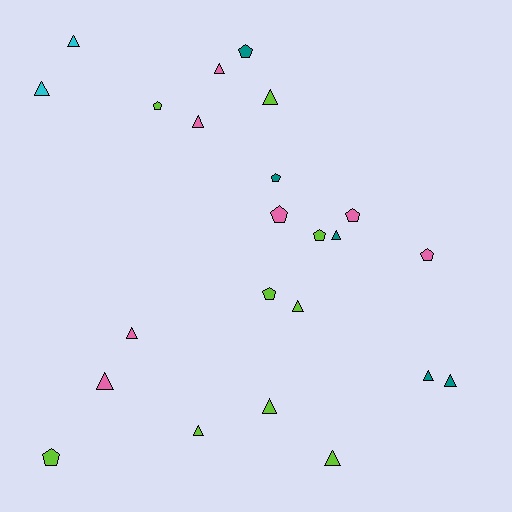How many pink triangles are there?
There are 4 pink triangles.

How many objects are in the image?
There are 23 objects.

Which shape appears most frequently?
Triangle, with 14 objects.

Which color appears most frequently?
Lime, with 9 objects.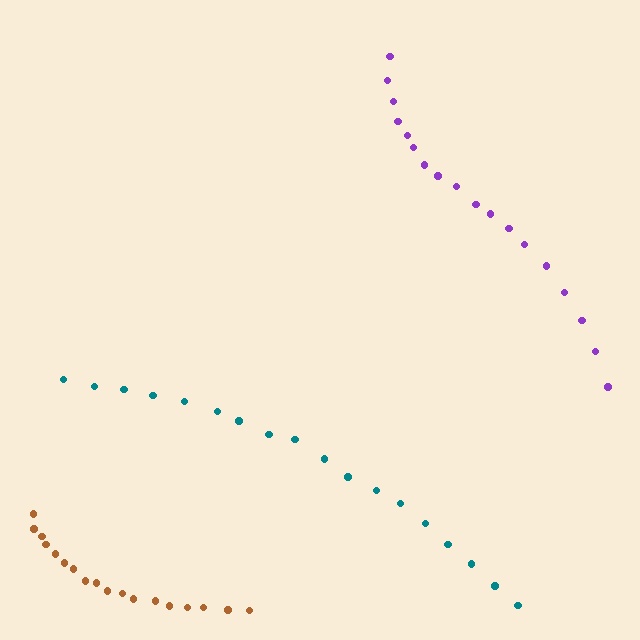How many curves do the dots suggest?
There are 3 distinct paths.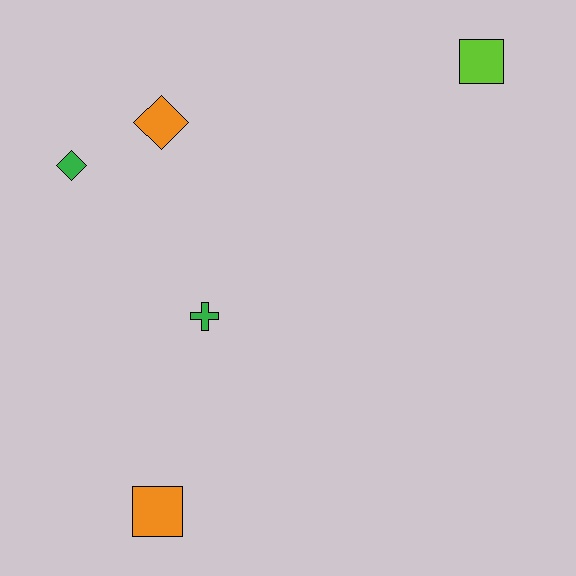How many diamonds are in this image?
There are 2 diamonds.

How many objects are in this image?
There are 5 objects.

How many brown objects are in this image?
There are no brown objects.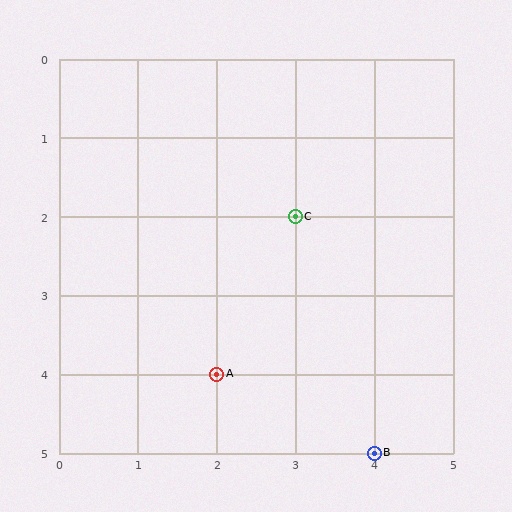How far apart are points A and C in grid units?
Points A and C are 1 column and 2 rows apart (about 2.2 grid units diagonally).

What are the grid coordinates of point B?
Point B is at grid coordinates (4, 5).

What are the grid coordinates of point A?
Point A is at grid coordinates (2, 4).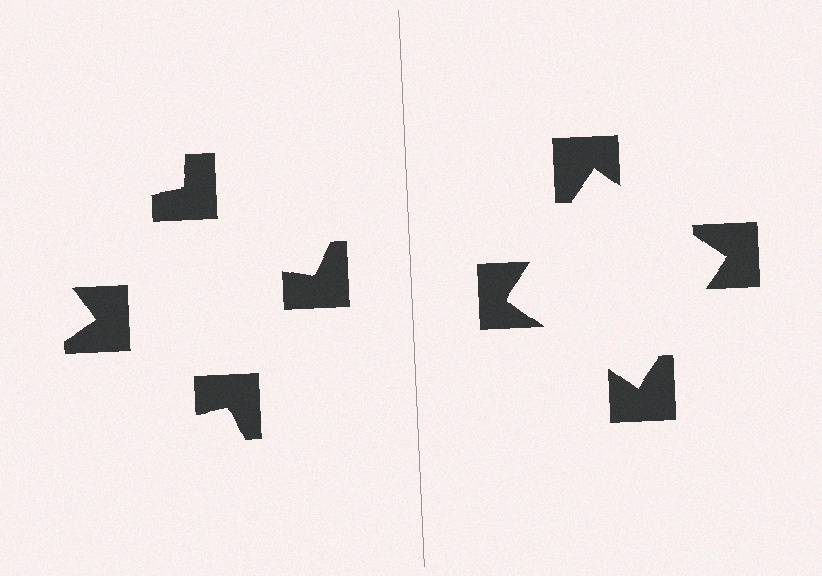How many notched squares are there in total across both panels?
8 — 4 on each side.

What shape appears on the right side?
An illusory square.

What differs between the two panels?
The notched squares are positioned identically on both sides; only the wedge orientations differ. On the right they align to a square; on the left they are misaligned.